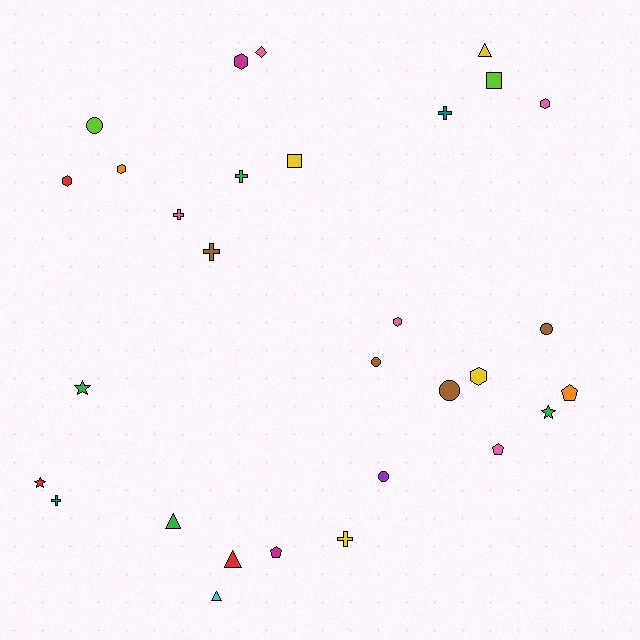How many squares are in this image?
There are 2 squares.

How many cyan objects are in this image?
There is 1 cyan object.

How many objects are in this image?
There are 30 objects.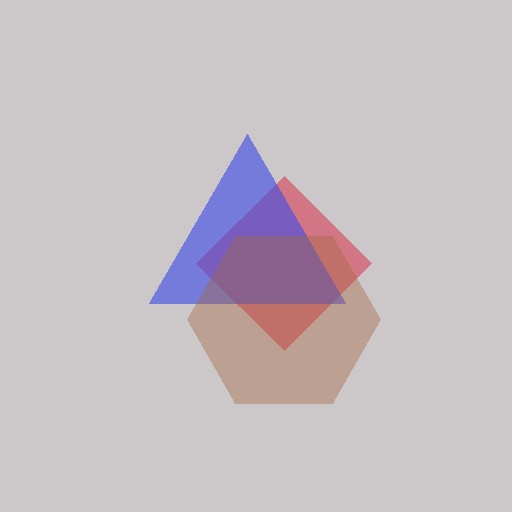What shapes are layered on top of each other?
The layered shapes are: a red diamond, a blue triangle, a brown hexagon.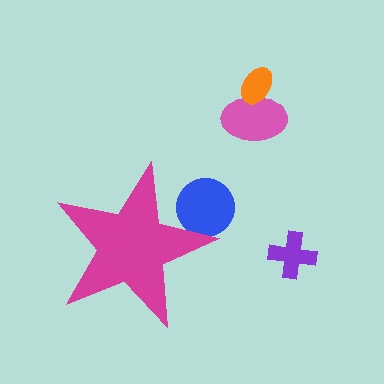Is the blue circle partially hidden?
Yes, the blue circle is partially hidden behind the magenta star.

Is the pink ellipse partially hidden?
No, the pink ellipse is fully visible.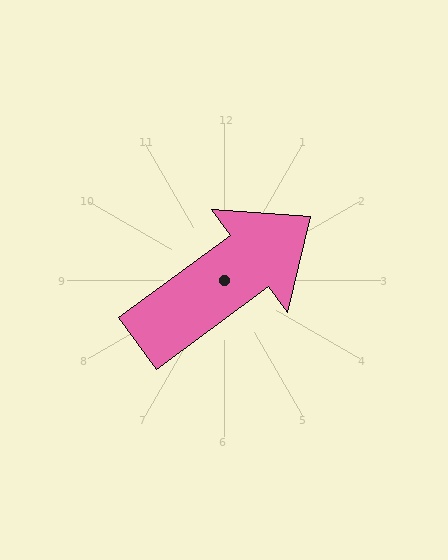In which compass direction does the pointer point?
Northeast.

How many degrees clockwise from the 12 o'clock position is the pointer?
Approximately 54 degrees.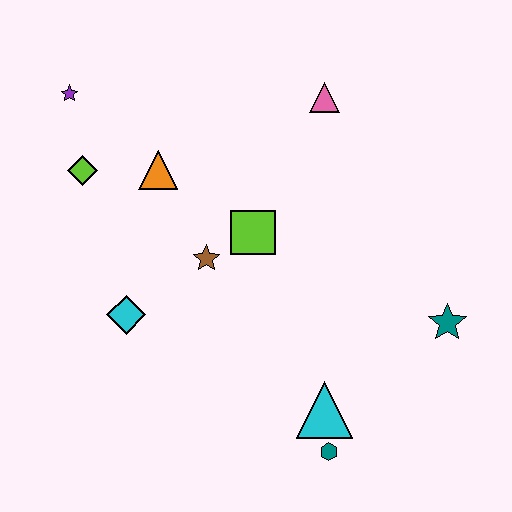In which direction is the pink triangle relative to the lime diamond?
The pink triangle is to the right of the lime diamond.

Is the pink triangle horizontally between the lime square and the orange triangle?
No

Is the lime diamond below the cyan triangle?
No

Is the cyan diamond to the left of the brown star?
Yes